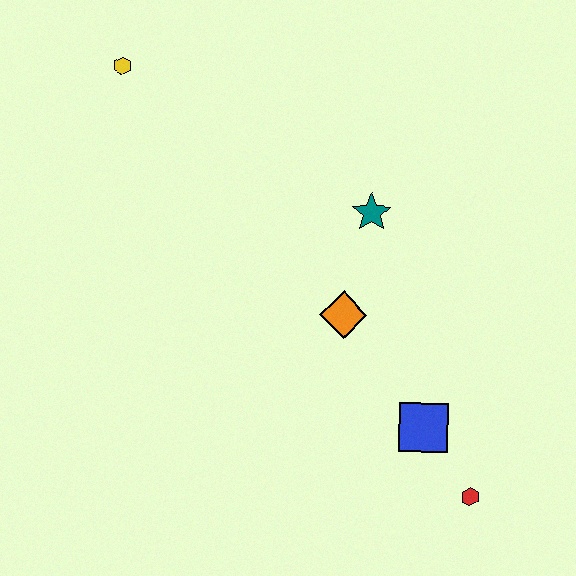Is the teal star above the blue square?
Yes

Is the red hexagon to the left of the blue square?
No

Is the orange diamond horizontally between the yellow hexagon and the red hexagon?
Yes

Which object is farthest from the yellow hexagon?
The red hexagon is farthest from the yellow hexagon.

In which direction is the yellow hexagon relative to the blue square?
The yellow hexagon is above the blue square.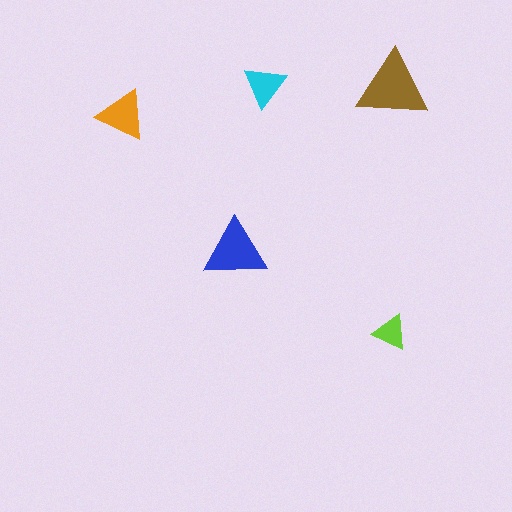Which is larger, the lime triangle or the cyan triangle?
The cyan one.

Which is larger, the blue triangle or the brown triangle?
The brown one.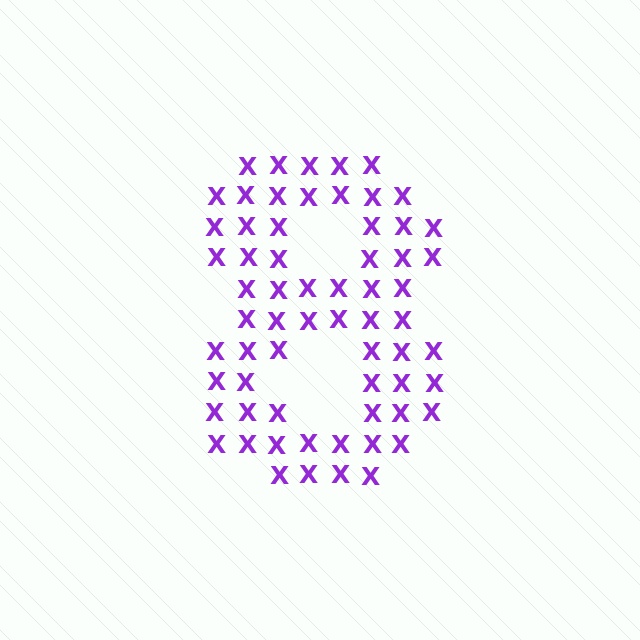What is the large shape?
The large shape is the digit 8.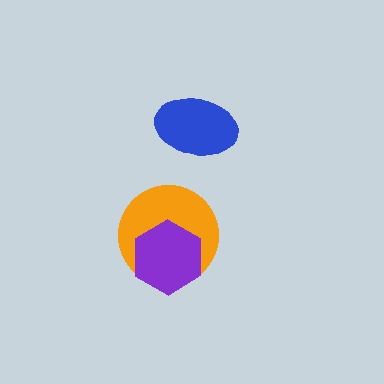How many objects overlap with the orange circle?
1 object overlaps with the orange circle.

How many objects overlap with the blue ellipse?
0 objects overlap with the blue ellipse.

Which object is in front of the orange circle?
The purple hexagon is in front of the orange circle.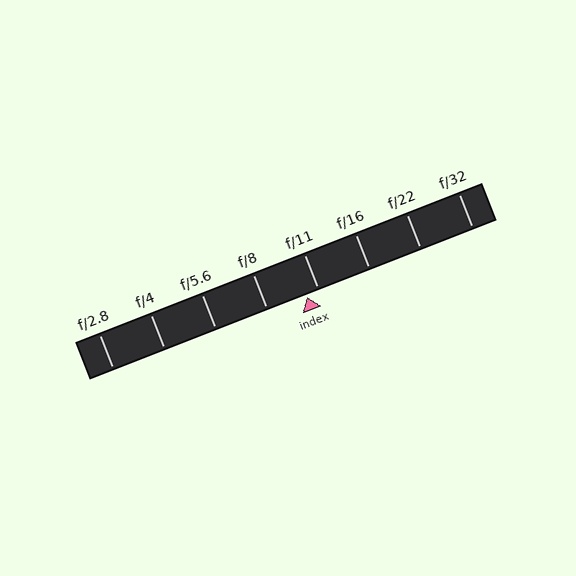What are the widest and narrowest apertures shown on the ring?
The widest aperture shown is f/2.8 and the narrowest is f/32.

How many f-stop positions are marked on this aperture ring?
There are 8 f-stop positions marked.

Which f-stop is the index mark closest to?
The index mark is closest to f/11.